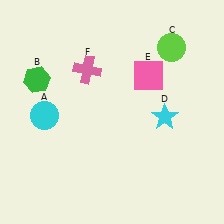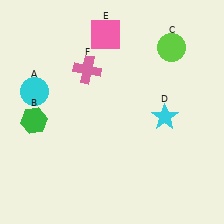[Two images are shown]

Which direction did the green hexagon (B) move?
The green hexagon (B) moved down.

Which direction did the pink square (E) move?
The pink square (E) moved left.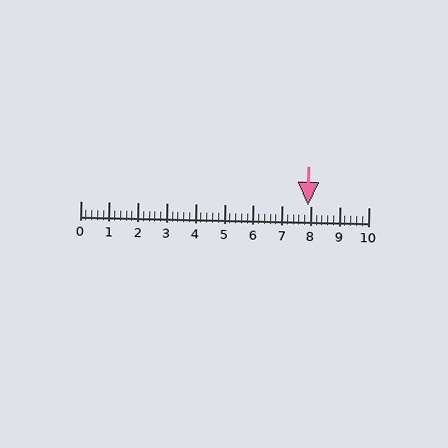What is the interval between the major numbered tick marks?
The major tick marks are spaced 1 units apart.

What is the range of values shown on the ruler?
The ruler shows values from 0 to 10.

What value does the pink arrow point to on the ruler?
The pink arrow points to approximately 7.9.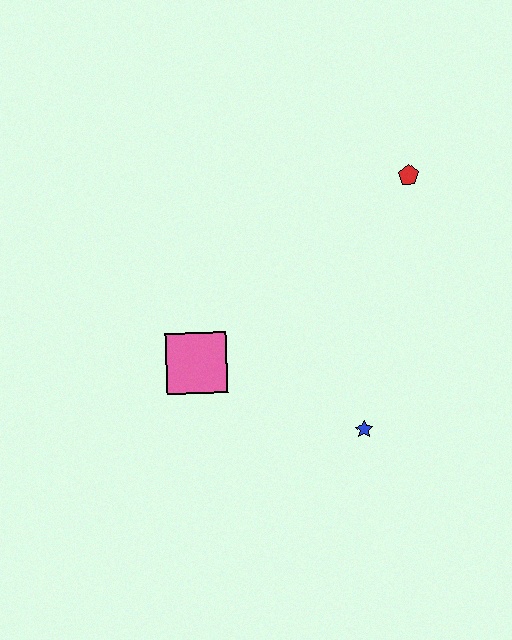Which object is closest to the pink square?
The blue star is closest to the pink square.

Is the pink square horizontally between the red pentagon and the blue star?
No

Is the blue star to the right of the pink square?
Yes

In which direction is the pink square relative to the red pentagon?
The pink square is to the left of the red pentagon.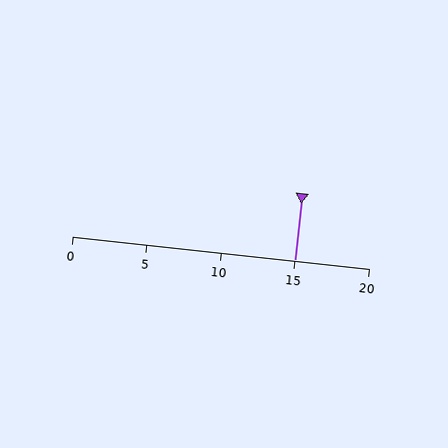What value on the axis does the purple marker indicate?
The marker indicates approximately 15.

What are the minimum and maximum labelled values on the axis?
The axis runs from 0 to 20.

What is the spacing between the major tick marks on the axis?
The major ticks are spaced 5 apart.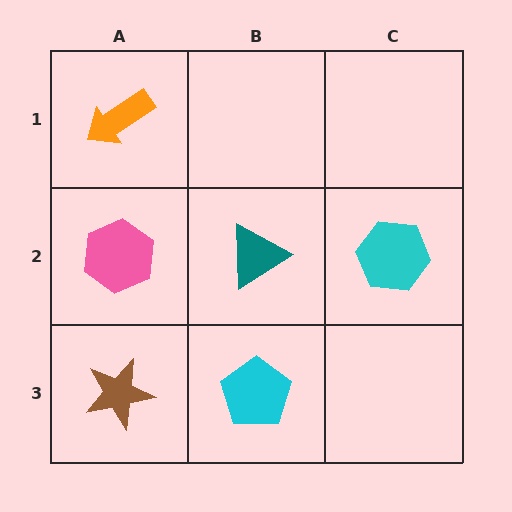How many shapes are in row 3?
2 shapes.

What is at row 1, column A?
An orange arrow.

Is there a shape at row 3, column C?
No, that cell is empty.